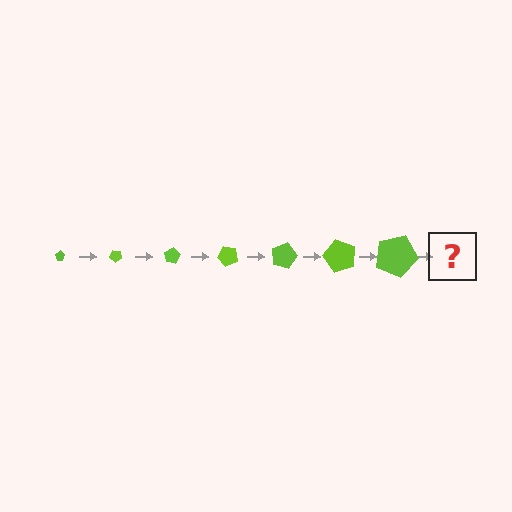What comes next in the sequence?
The next element should be a pentagon, larger than the previous one and rotated 280 degrees from the start.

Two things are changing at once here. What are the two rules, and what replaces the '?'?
The two rules are that the pentagon grows larger each step and it rotates 40 degrees each step. The '?' should be a pentagon, larger than the previous one and rotated 280 degrees from the start.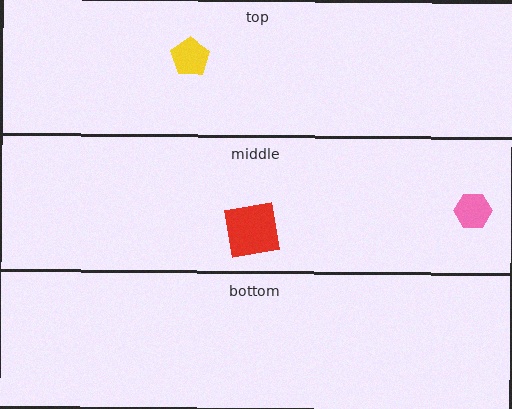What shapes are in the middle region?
The pink hexagon, the brown semicircle, the red square.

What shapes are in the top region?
The yellow pentagon.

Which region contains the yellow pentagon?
The top region.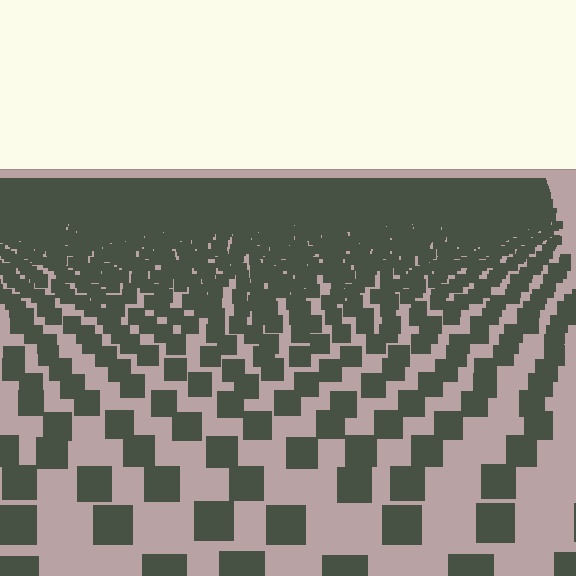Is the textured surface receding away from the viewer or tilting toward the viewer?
The surface is receding away from the viewer. Texture elements get smaller and denser toward the top.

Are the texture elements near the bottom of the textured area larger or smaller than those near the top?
Larger. Near the bottom, elements are closer to the viewer and appear at a bigger on-screen size.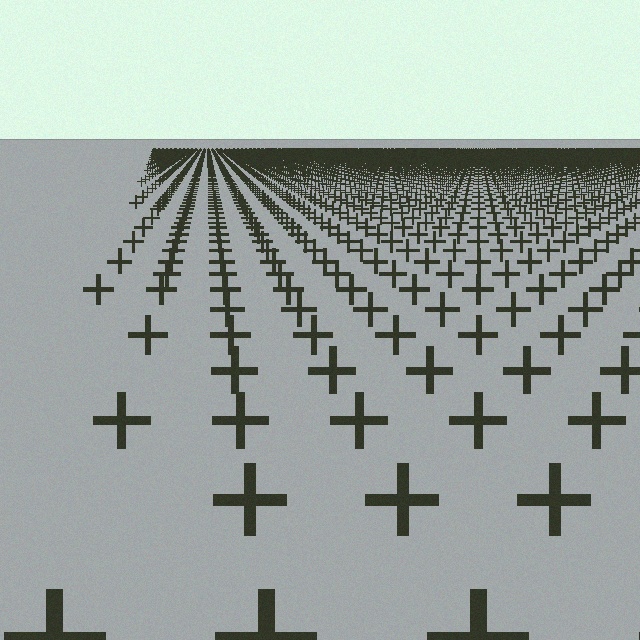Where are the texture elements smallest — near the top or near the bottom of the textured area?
Near the top.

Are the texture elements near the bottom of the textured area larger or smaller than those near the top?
Larger. Near the bottom, elements are closer to the viewer and appear at a bigger on-screen size.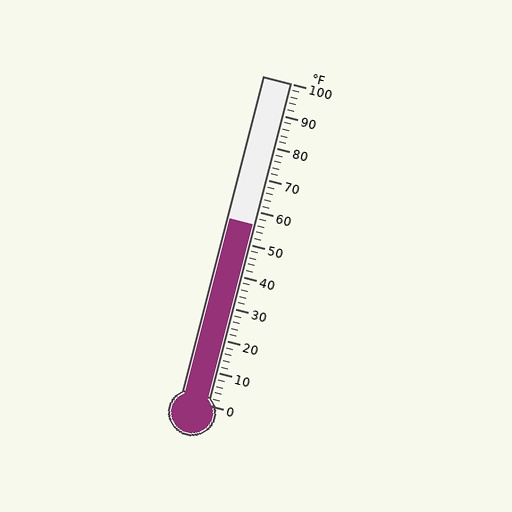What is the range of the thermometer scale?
The thermometer scale ranges from 0°F to 100°F.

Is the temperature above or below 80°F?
The temperature is below 80°F.